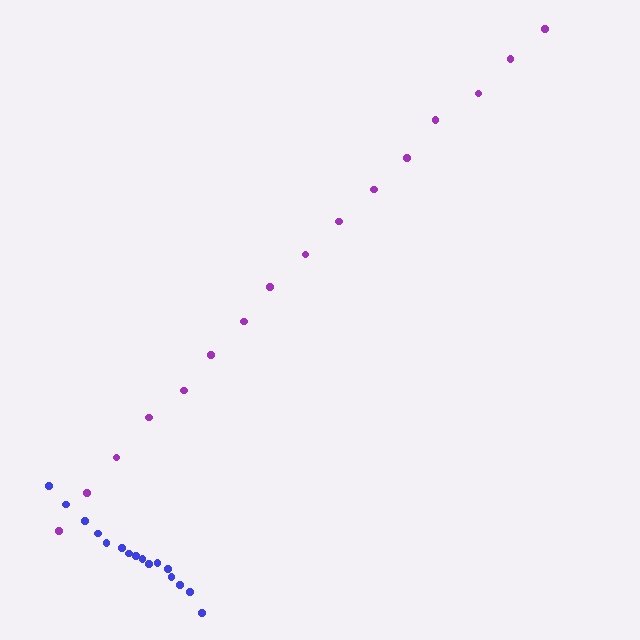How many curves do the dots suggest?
There are 2 distinct paths.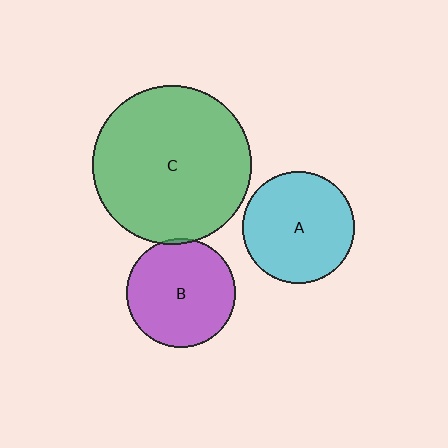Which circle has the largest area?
Circle C (green).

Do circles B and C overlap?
Yes.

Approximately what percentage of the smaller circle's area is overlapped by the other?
Approximately 5%.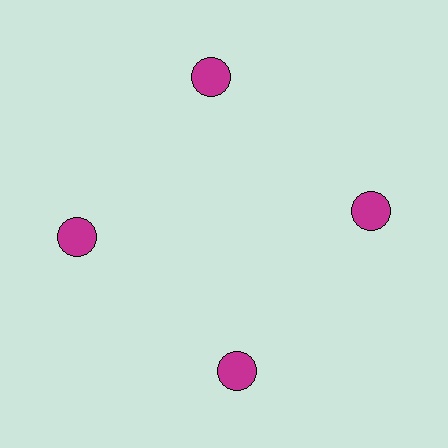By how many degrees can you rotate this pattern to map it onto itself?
The pattern maps onto itself every 90 degrees of rotation.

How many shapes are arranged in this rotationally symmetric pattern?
There are 8 shapes, arranged in 4 groups of 2.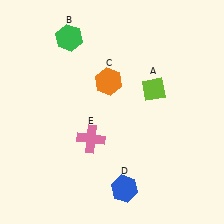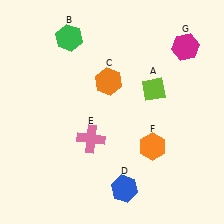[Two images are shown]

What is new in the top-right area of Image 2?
A magenta hexagon (G) was added in the top-right area of Image 2.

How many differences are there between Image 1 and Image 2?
There are 2 differences between the two images.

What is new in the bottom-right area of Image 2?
An orange hexagon (F) was added in the bottom-right area of Image 2.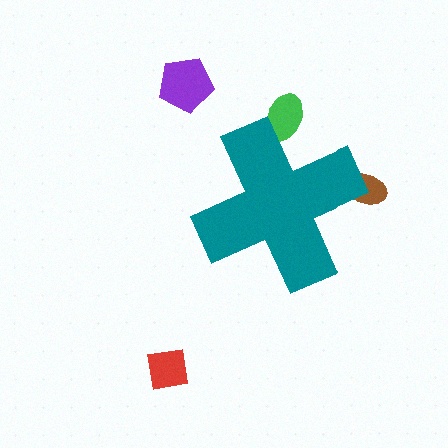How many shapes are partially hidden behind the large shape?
2 shapes are partially hidden.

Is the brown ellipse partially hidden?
Yes, the brown ellipse is partially hidden behind the teal cross.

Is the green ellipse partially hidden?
Yes, the green ellipse is partially hidden behind the teal cross.